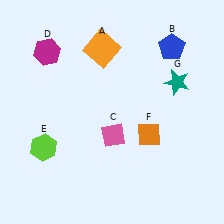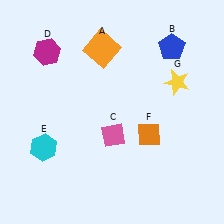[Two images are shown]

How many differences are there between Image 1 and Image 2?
There are 2 differences between the two images.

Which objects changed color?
E changed from lime to cyan. G changed from teal to yellow.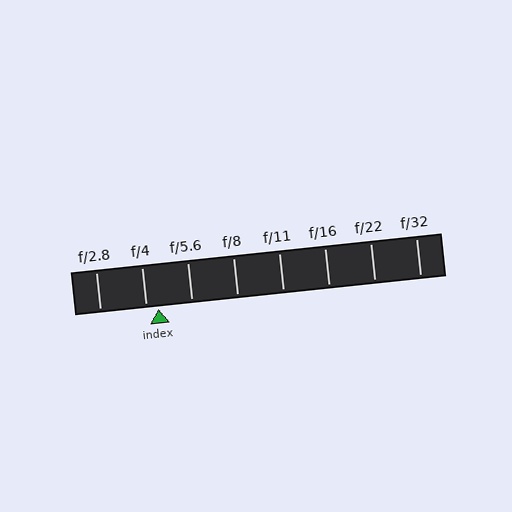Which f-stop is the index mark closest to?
The index mark is closest to f/4.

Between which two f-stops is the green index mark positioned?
The index mark is between f/4 and f/5.6.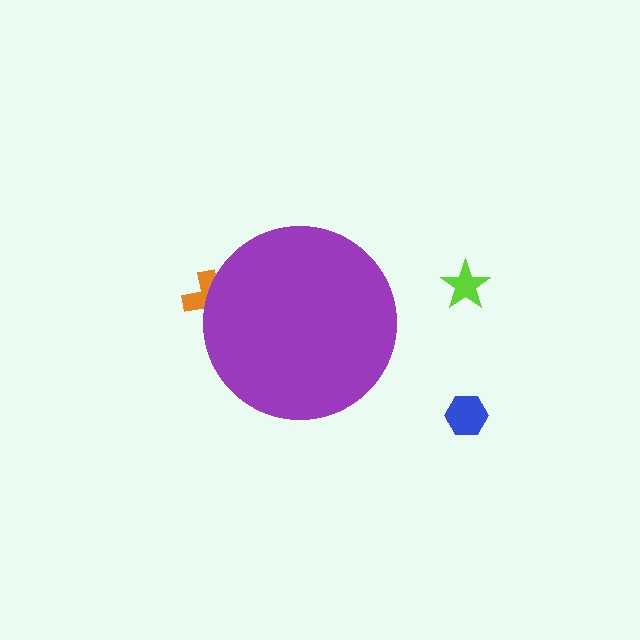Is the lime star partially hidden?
No, the lime star is fully visible.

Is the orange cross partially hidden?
Yes, the orange cross is partially hidden behind the purple circle.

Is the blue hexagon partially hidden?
No, the blue hexagon is fully visible.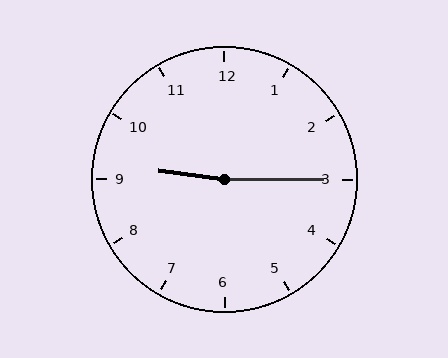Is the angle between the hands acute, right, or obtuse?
It is obtuse.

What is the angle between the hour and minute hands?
Approximately 172 degrees.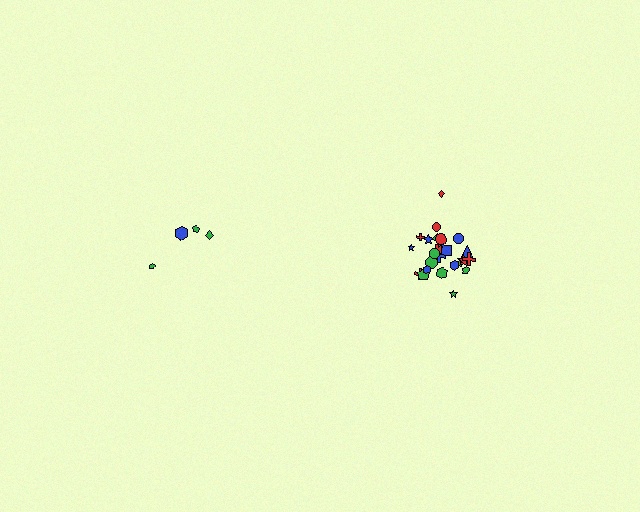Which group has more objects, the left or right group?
The right group.